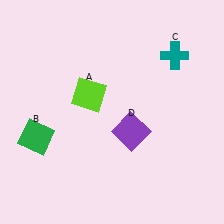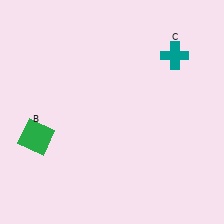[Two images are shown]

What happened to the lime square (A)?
The lime square (A) was removed in Image 2. It was in the top-left area of Image 1.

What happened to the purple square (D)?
The purple square (D) was removed in Image 2. It was in the bottom-right area of Image 1.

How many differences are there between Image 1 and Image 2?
There are 2 differences between the two images.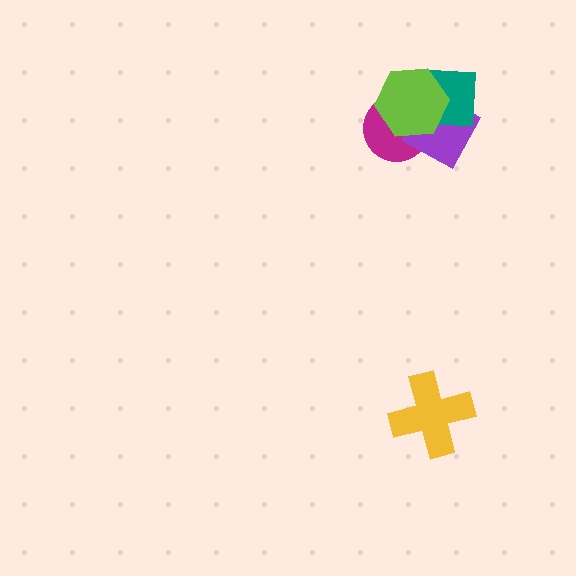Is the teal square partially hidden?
Yes, it is partially covered by another shape.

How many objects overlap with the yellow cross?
0 objects overlap with the yellow cross.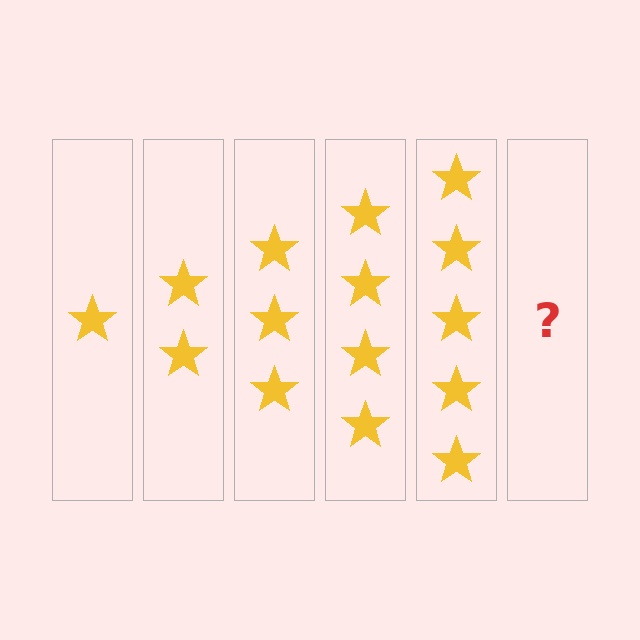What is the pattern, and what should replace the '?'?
The pattern is that each step adds one more star. The '?' should be 6 stars.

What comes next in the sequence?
The next element should be 6 stars.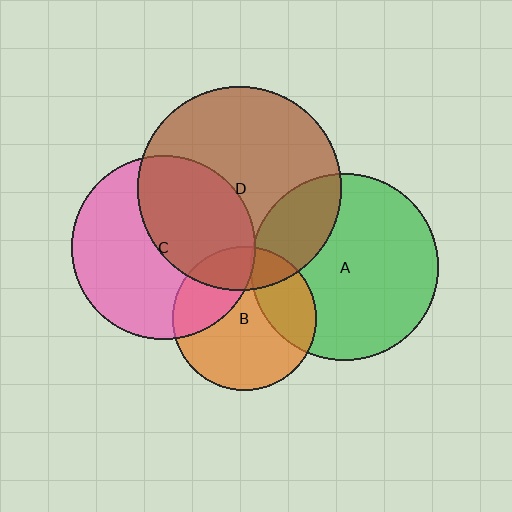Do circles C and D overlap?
Yes.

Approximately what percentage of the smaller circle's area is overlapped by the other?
Approximately 45%.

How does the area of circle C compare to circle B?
Approximately 1.6 times.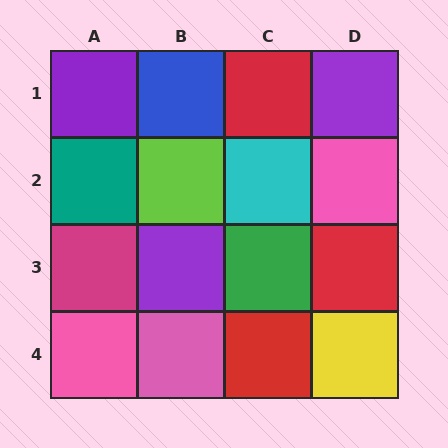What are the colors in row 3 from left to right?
Magenta, purple, green, red.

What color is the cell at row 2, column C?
Cyan.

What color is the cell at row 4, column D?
Yellow.